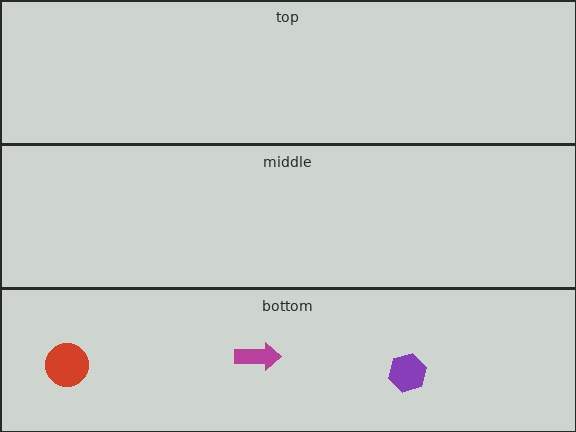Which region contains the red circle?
The bottom region.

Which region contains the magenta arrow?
The bottom region.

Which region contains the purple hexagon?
The bottom region.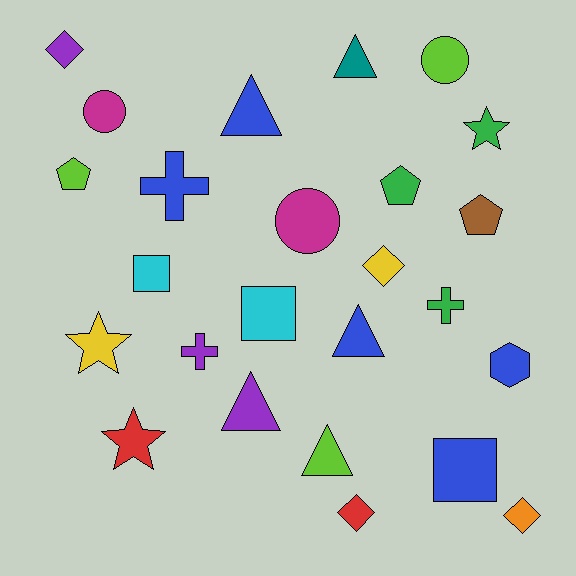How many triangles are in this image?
There are 5 triangles.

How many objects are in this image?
There are 25 objects.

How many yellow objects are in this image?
There are 2 yellow objects.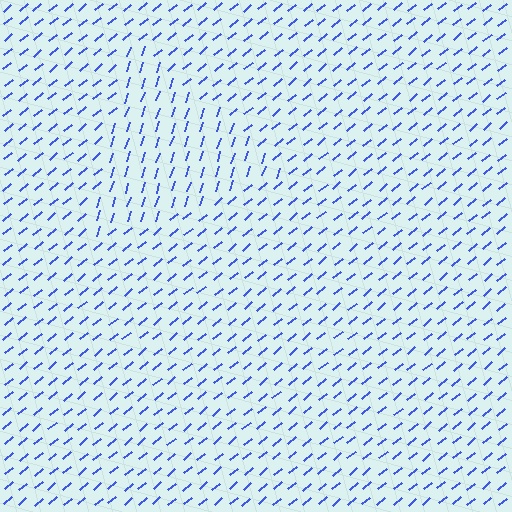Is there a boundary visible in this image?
Yes, there is a texture boundary formed by a change in line orientation.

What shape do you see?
I see a triangle.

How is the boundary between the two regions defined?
The boundary is defined purely by a change in line orientation (approximately 33 degrees difference). All lines are the same color and thickness.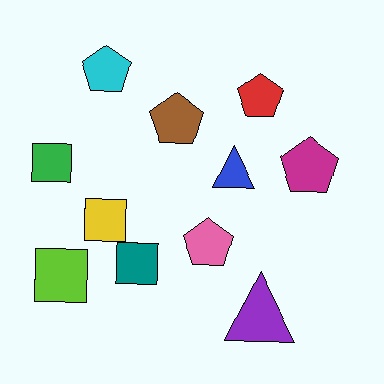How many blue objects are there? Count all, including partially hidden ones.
There is 1 blue object.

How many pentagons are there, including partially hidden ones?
There are 5 pentagons.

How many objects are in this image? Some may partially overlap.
There are 11 objects.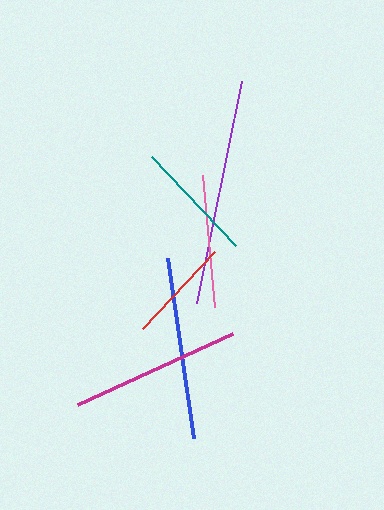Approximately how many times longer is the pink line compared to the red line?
The pink line is approximately 1.3 times the length of the red line.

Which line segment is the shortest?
The red line is the shortest at approximately 105 pixels.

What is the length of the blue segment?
The blue segment is approximately 182 pixels long.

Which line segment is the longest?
The purple line is the longest at approximately 226 pixels.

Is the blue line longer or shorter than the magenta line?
The blue line is longer than the magenta line.